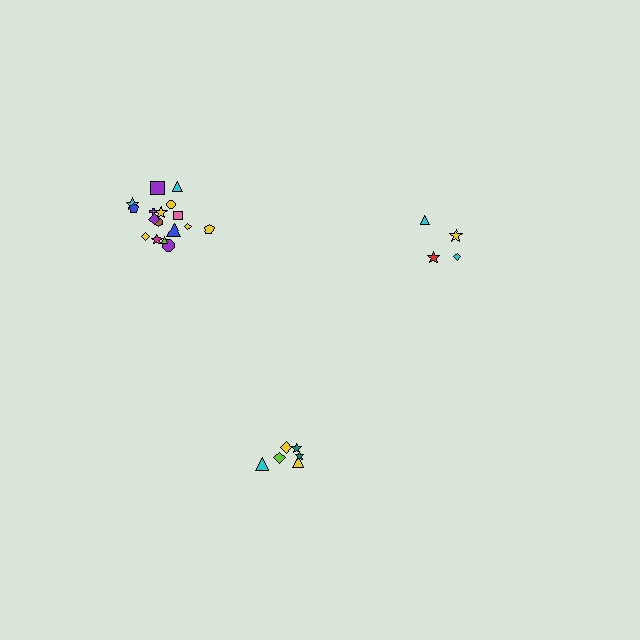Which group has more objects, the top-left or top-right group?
The top-left group.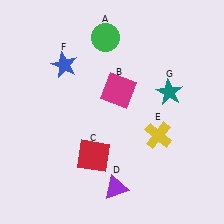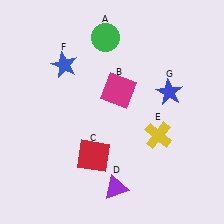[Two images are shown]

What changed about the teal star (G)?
In Image 1, G is teal. In Image 2, it changed to blue.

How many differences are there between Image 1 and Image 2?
There is 1 difference between the two images.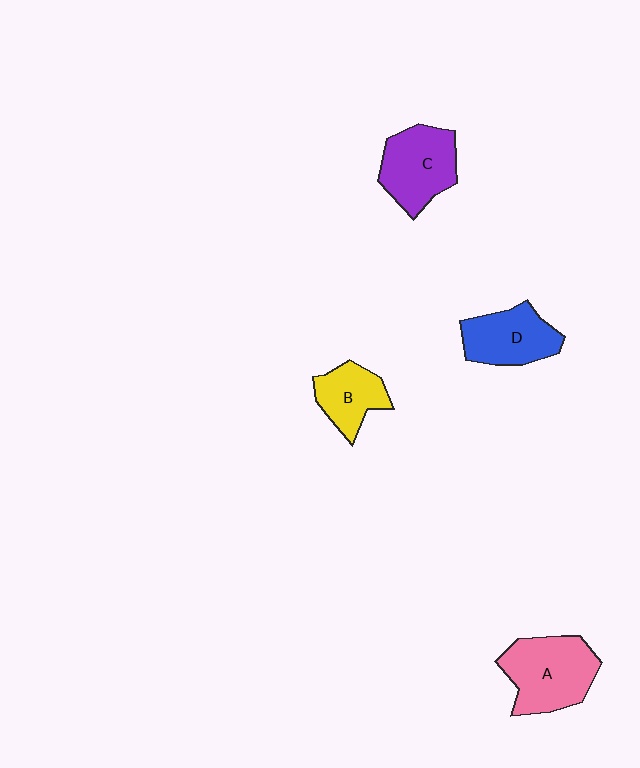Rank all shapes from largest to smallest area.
From largest to smallest: A (pink), C (purple), D (blue), B (yellow).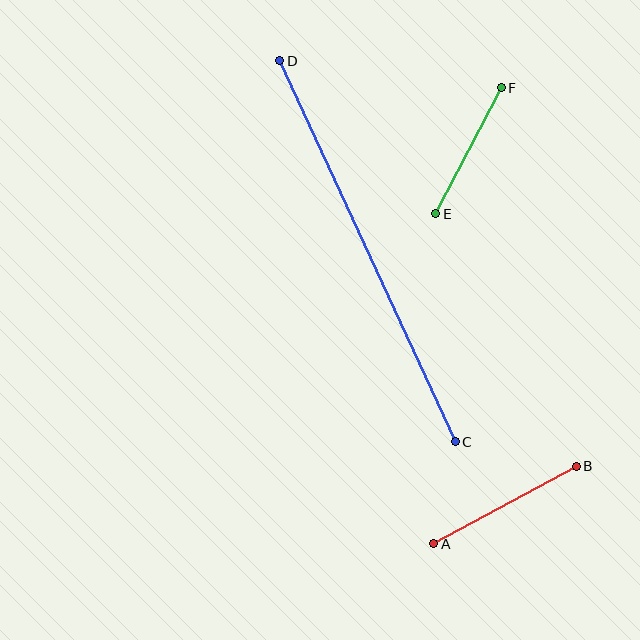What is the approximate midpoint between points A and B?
The midpoint is at approximately (505, 505) pixels.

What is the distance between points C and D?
The distance is approximately 420 pixels.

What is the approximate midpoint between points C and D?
The midpoint is at approximately (368, 251) pixels.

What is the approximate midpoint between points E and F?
The midpoint is at approximately (468, 151) pixels.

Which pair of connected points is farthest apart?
Points C and D are farthest apart.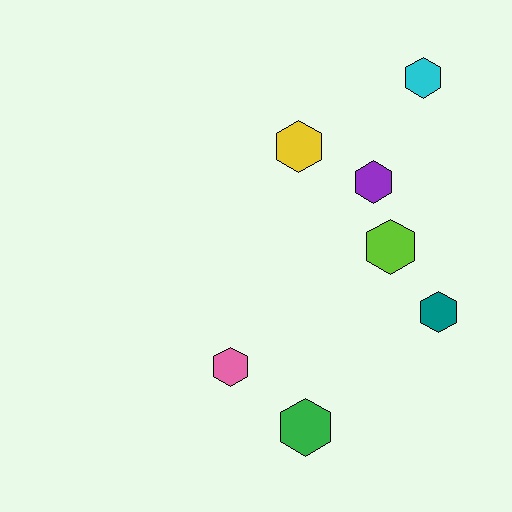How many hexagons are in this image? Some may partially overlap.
There are 7 hexagons.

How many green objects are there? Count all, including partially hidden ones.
There is 1 green object.